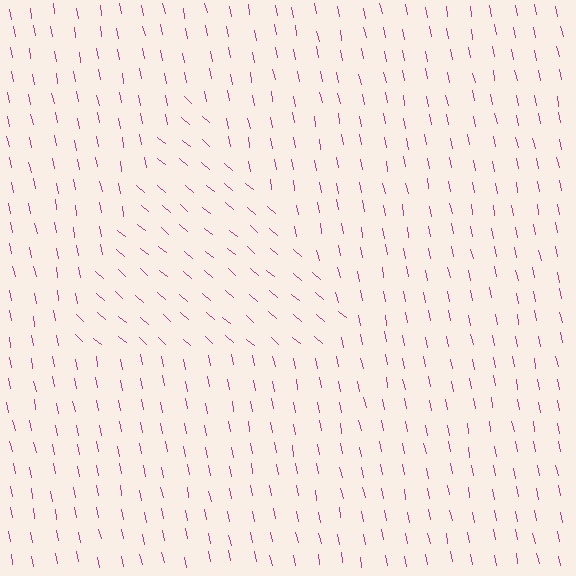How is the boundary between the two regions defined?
The boundary is defined purely by a change in line orientation (approximately 38 degrees difference). All lines are the same color and thickness.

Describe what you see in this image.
The image is filled with small magenta line segments. A triangle region in the image has lines oriented differently from the surrounding lines, creating a visible texture boundary.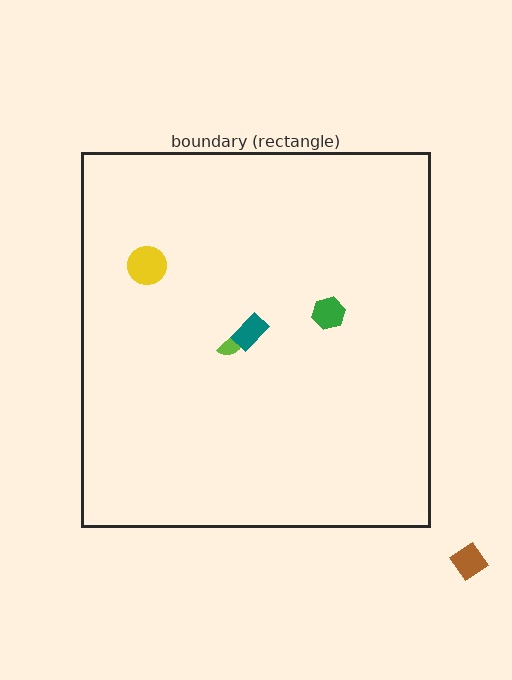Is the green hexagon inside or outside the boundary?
Inside.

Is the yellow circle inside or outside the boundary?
Inside.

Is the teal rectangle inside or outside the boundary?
Inside.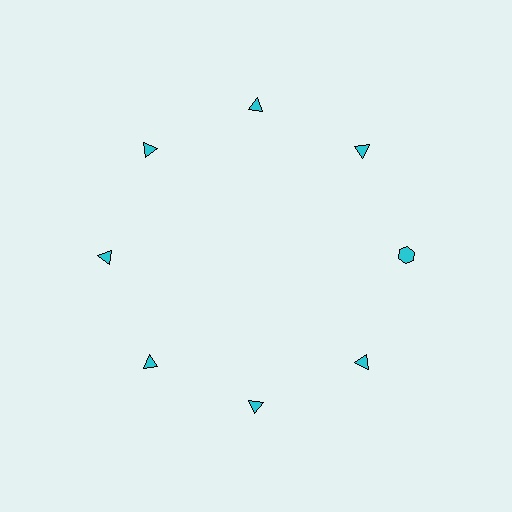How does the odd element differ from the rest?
It has a different shape: hexagon instead of triangle.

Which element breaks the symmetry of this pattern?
The cyan hexagon at roughly the 3 o'clock position breaks the symmetry. All other shapes are cyan triangles.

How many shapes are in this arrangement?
There are 8 shapes arranged in a ring pattern.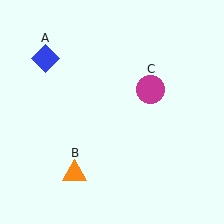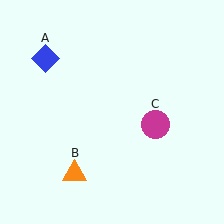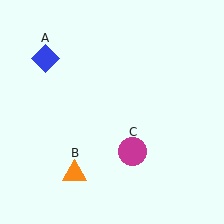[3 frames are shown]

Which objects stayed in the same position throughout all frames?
Blue diamond (object A) and orange triangle (object B) remained stationary.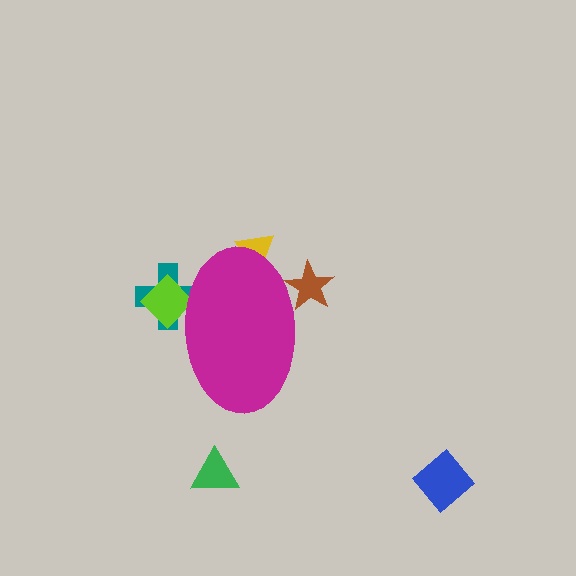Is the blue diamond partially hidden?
No, the blue diamond is fully visible.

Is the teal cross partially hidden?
Yes, the teal cross is partially hidden behind the magenta ellipse.